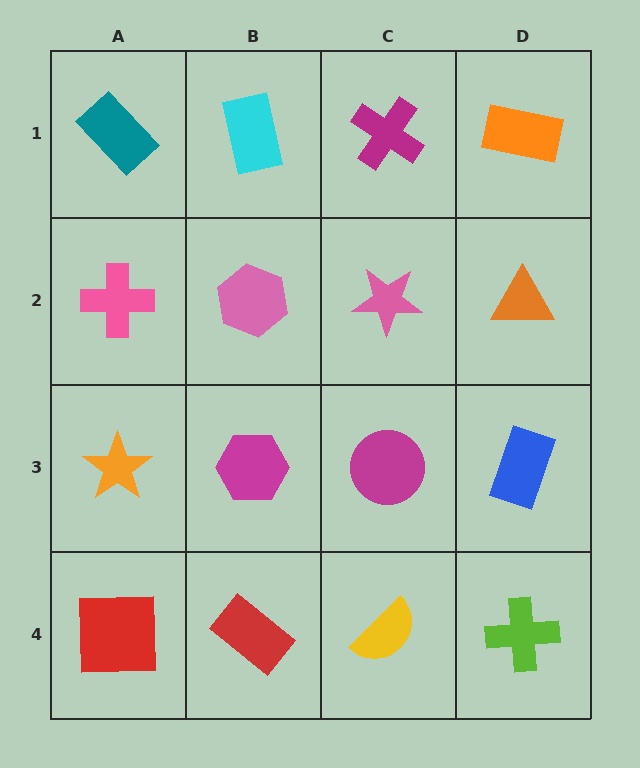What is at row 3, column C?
A magenta circle.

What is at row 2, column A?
A pink cross.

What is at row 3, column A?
An orange star.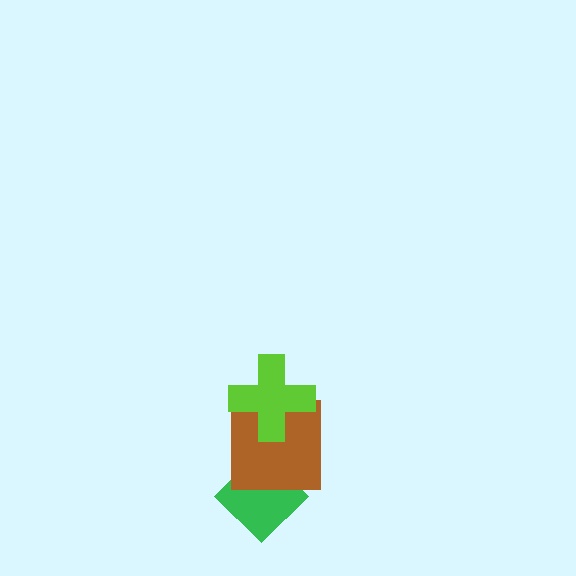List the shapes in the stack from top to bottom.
From top to bottom: the lime cross, the brown square, the green diamond.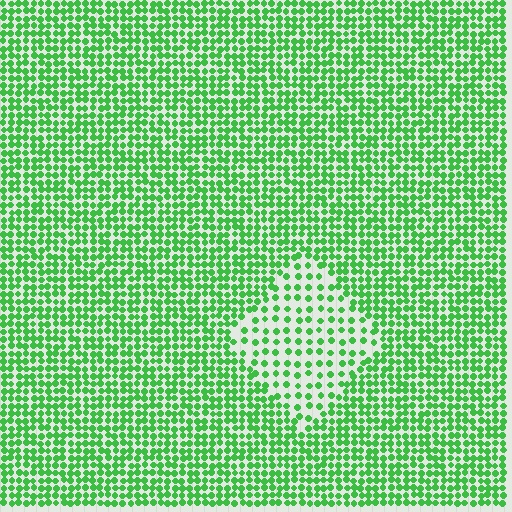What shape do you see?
I see a diamond.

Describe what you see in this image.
The image contains small green elements arranged at two different densities. A diamond-shaped region is visible where the elements are less densely packed than the surrounding area.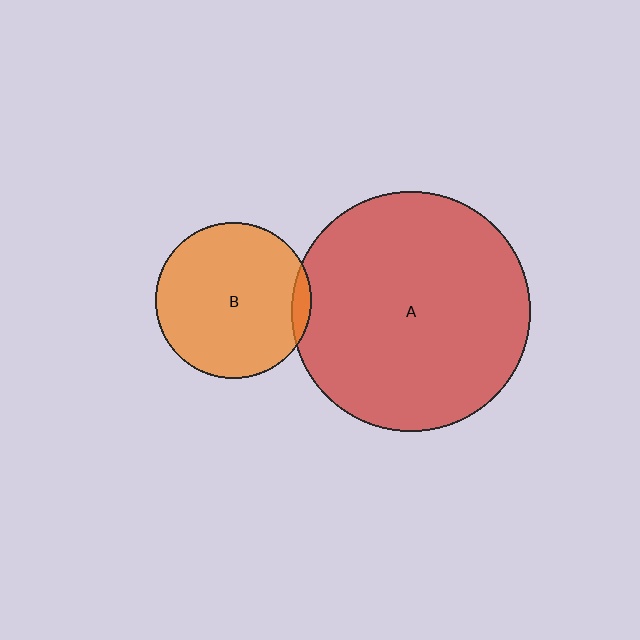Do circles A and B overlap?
Yes.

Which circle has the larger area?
Circle A (red).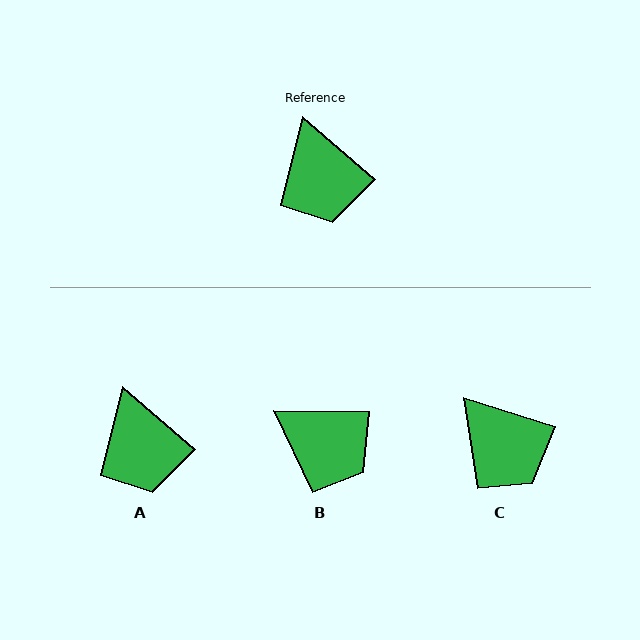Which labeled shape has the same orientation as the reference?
A.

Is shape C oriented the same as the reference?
No, it is off by about 24 degrees.